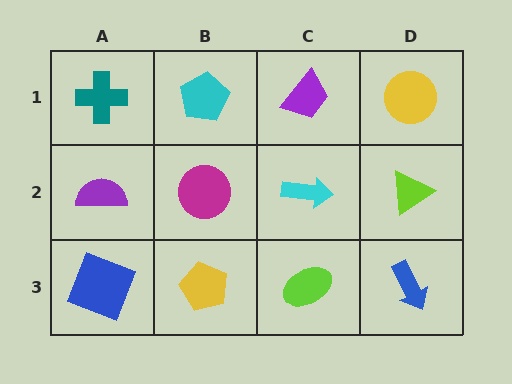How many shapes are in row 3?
4 shapes.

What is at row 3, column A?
A blue square.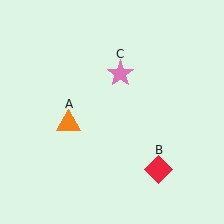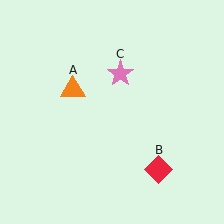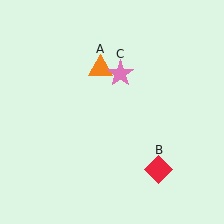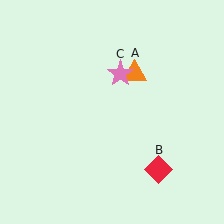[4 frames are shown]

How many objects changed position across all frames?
1 object changed position: orange triangle (object A).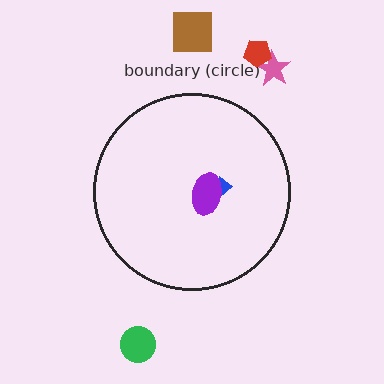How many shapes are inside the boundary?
2 inside, 4 outside.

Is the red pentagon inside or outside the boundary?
Outside.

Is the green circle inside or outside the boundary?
Outside.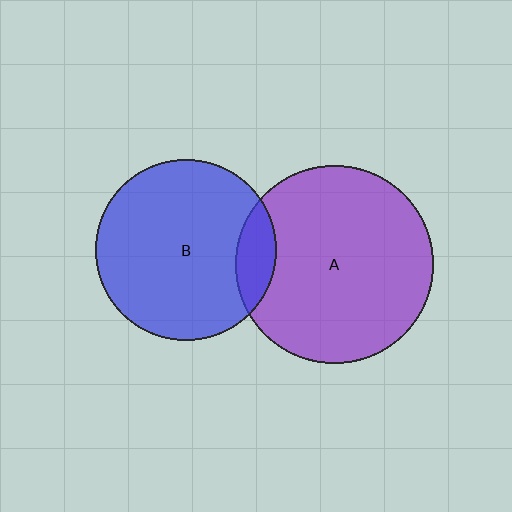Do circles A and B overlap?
Yes.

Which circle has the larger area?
Circle A (purple).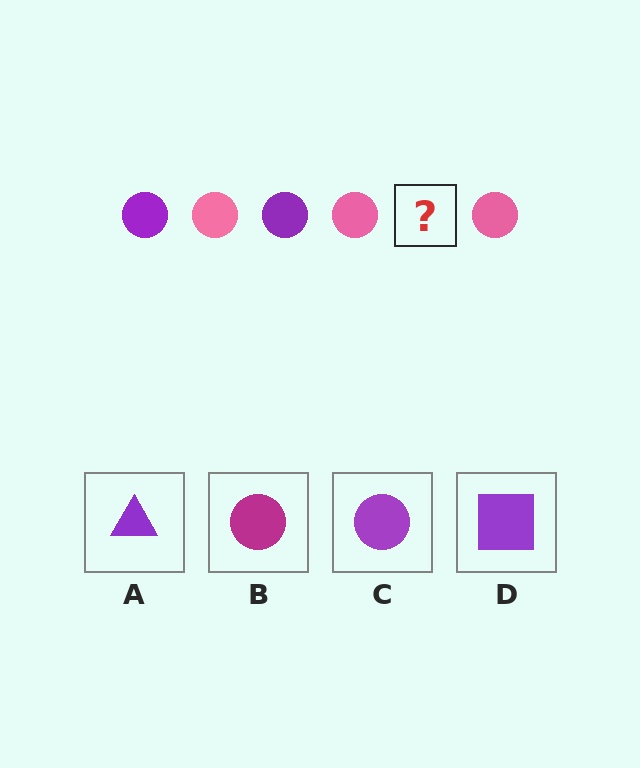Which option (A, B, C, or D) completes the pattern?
C.